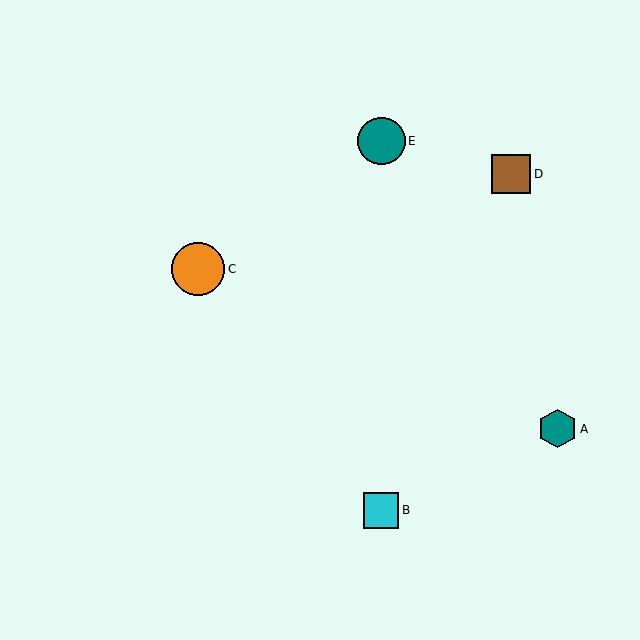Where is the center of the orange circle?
The center of the orange circle is at (198, 269).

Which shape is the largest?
The orange circle (labeled C) is the largest.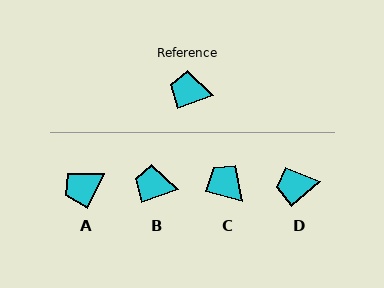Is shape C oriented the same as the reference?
No, it is off by about 34 degrees.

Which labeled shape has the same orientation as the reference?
B.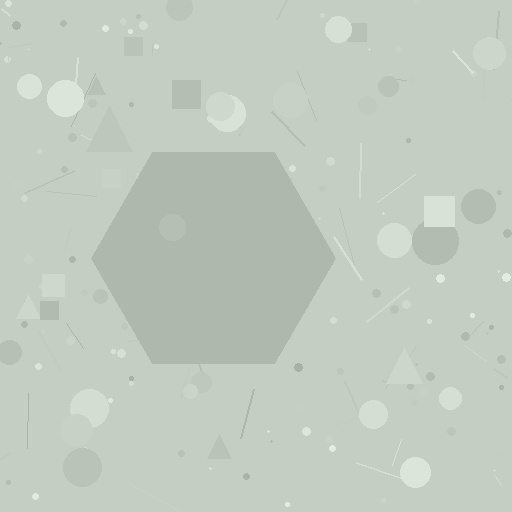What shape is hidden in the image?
A hexagon is hidden in the image.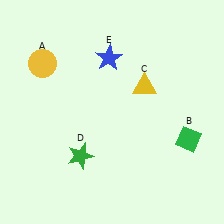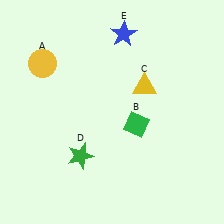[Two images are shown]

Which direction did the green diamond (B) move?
The green diamond (B) moved left.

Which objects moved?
The objects that moved are: the green diamond (B), the blue star (E).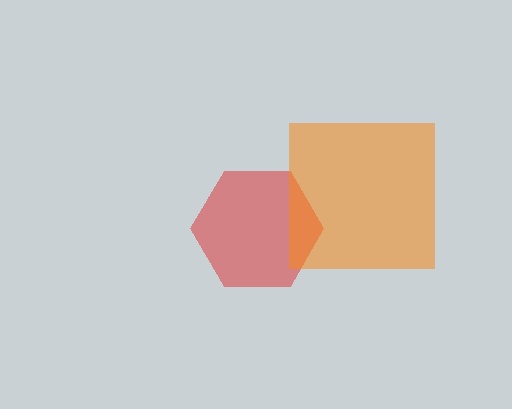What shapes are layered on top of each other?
The layered shapes are: a red hexagon, an orange square.